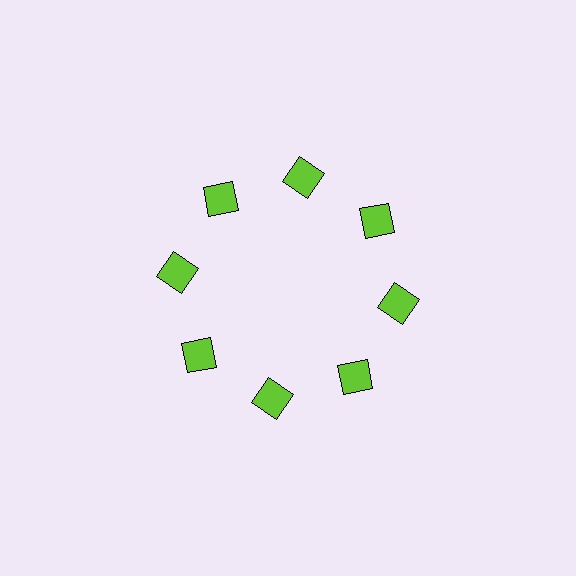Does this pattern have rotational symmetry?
Yes, this pattern has 8-fold rotational symmetry. It looks the same after rotating 45 degrees around the center.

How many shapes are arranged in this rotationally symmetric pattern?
There are 8 shapes, arranged in 8 groups of 1.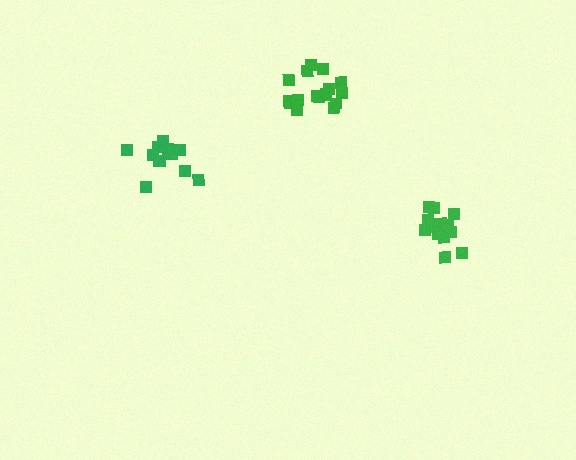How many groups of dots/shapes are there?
There are 3 groups.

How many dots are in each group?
Group 1: 11 dots, Group 2: 16 dots, Group 3: 16 dots (43 total).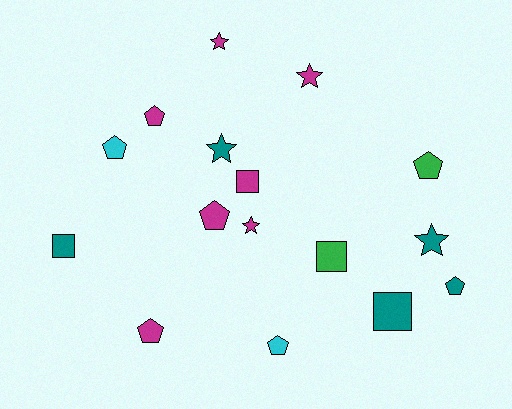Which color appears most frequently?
Magenta, with 7 objects.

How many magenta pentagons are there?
There are 3 magenta pentagons.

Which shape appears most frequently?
Pentagon, with 7 objects.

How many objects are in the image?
There are 16 objects.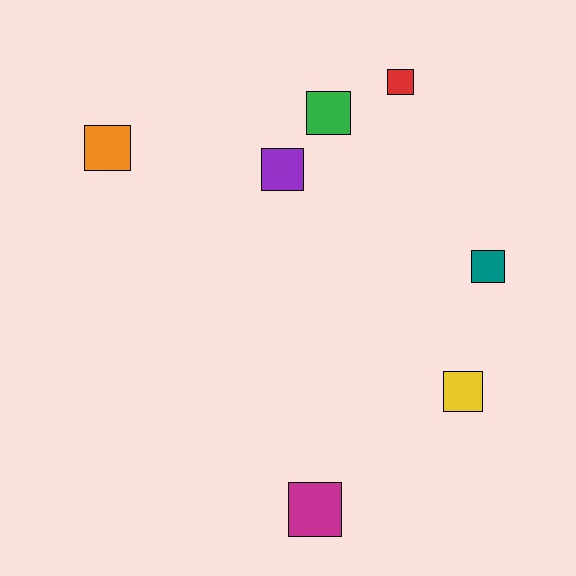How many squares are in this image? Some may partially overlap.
There are 7 squares.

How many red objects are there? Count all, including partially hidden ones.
There is 1 red object.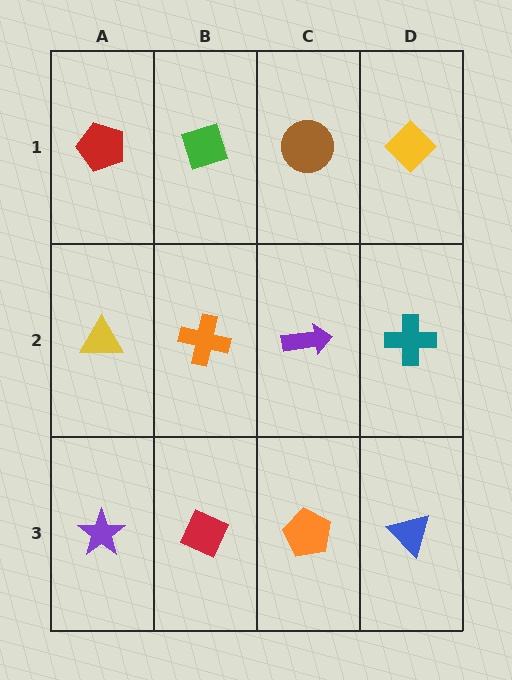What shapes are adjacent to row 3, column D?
A teal cross (row 2, column D), an orange pentagon (row 3, column C).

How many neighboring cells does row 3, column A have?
2.